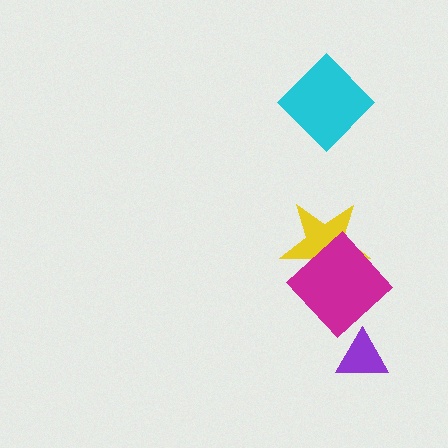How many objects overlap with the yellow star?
1 object overlaps with the yellow star.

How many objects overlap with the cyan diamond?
0 objects overlap with the cyan diamond.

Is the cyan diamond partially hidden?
No, no other shape covers it.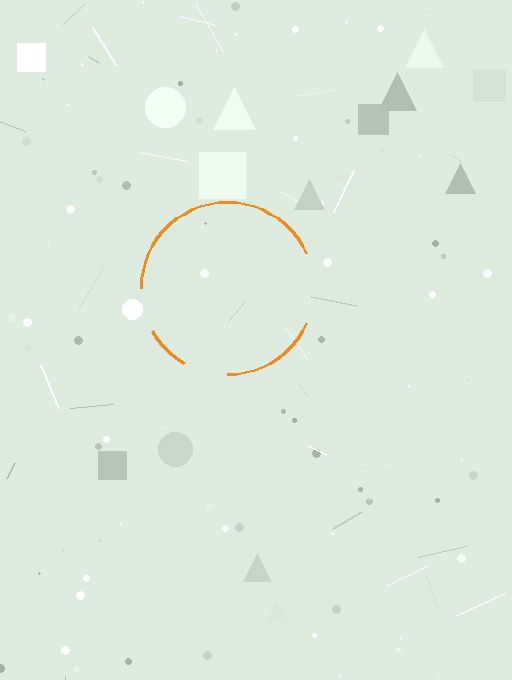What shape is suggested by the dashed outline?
The dashed outline suggests a circle.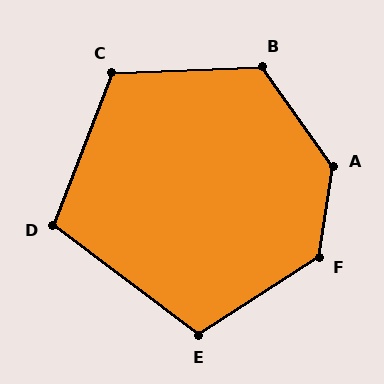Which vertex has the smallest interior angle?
D, at approximately 106 degrees.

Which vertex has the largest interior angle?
A, at approximately 136 degrees.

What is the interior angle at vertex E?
Approximately 110 degrees (obtuse).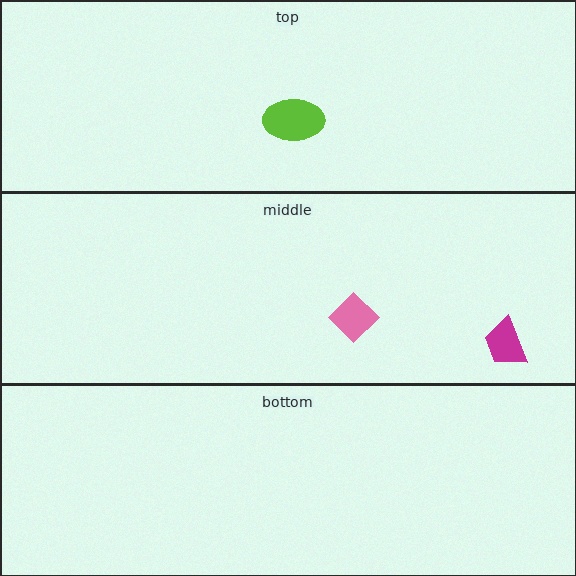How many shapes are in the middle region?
2.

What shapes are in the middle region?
The magenta trapezoid, the pink diamond.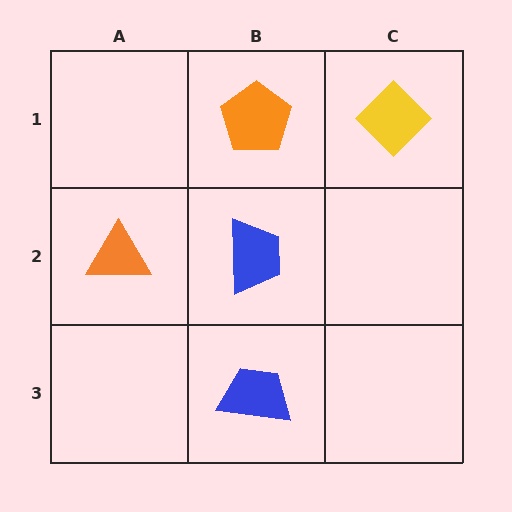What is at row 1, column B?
An orange pentagon.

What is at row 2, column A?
An orange triangle.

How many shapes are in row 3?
1 shape.